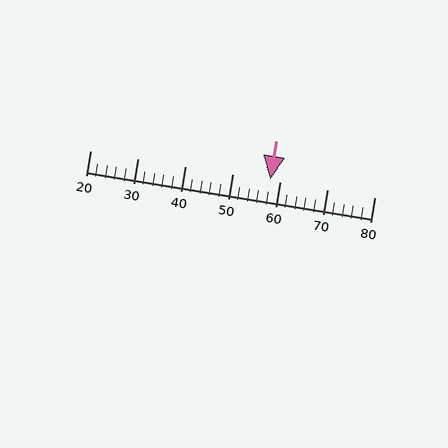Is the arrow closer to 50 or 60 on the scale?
The arrow is closer to 60.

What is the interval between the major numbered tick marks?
The major tick marks are spaced 10 units apart.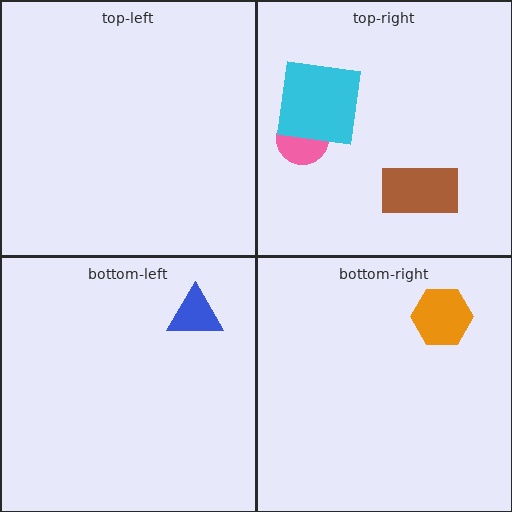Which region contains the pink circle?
The top-right region.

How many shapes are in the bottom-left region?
1.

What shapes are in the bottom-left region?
The blue triangle.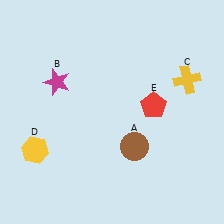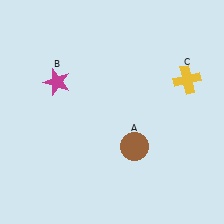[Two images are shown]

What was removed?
The red pentagon (E), the yellow hexagon (D) were removed in Image 2.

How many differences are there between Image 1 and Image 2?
There are 2 differences between the two images.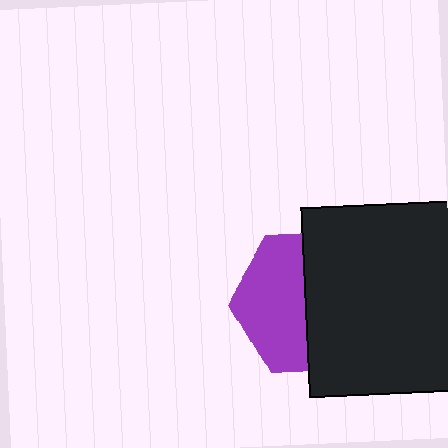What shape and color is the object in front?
The object in front is a black square.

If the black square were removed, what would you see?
You would see the complete purple hexagon.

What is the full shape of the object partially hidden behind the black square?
The partially hidden object is a purple hexagon.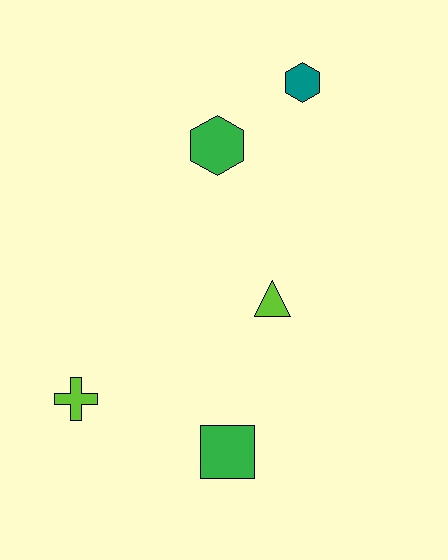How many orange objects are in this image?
There are no orange objects.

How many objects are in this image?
There are 5 objects.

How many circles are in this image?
There are no circles.